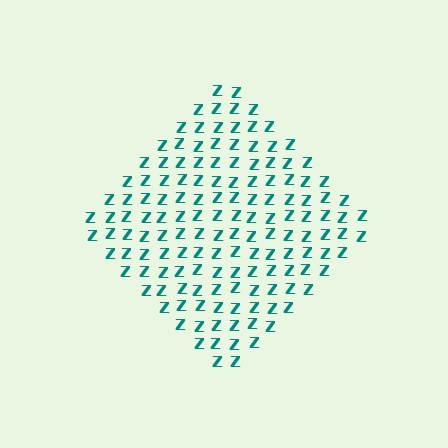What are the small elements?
The small elements are letter Z's.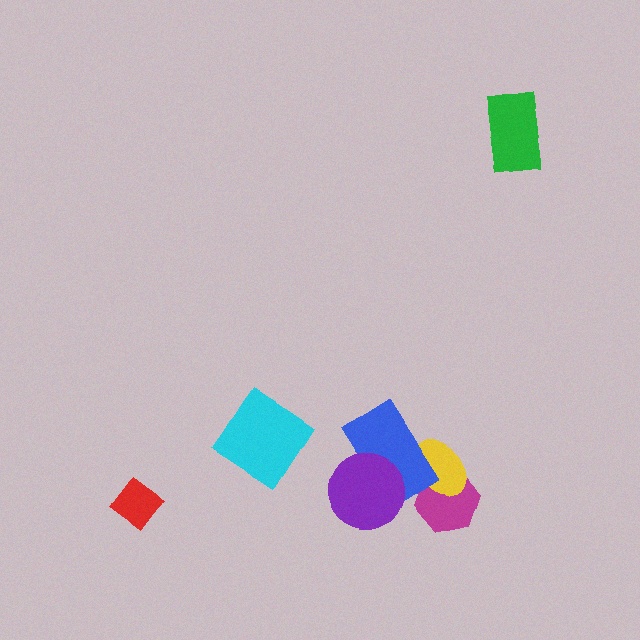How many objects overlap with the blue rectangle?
2 objects overlap with the blue rectangle.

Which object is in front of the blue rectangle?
The purple circle is in front of the blue rectangle.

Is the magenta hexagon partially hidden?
Yes, it is partially covered by another shape.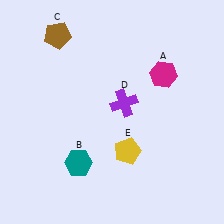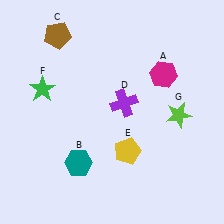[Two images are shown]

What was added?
A green star (F), a lime star (G) were added in Image 2.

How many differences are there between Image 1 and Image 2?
There are 2 differences between the two images.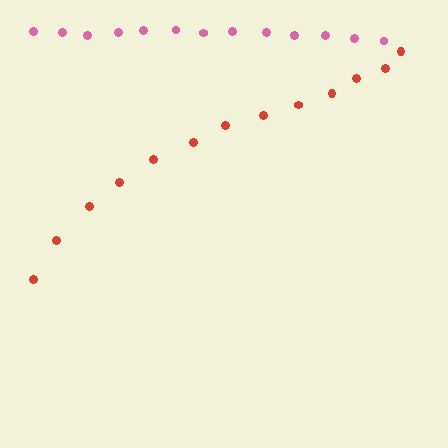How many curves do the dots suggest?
There are 2 distinct paths.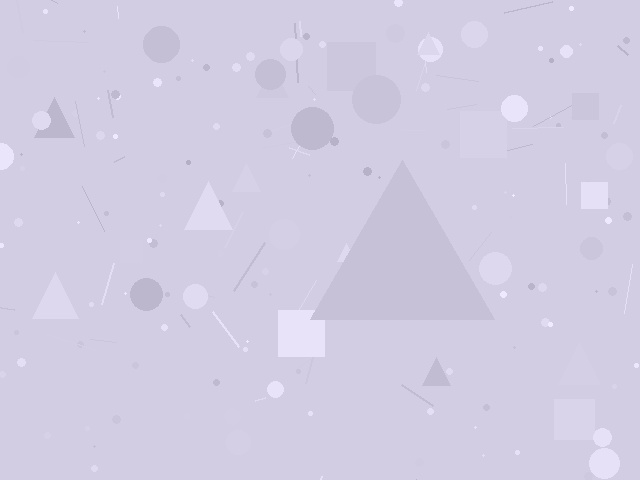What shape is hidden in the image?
A triangle is hidden in the image.